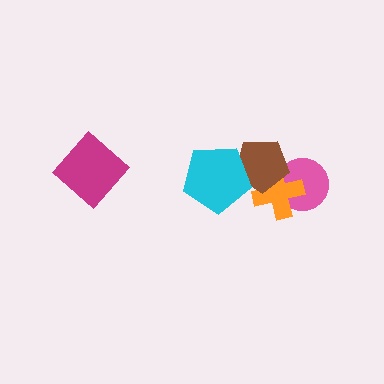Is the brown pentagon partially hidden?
Yes, it is partially covered by another shape.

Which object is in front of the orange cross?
The brown pentagon is in front of the orange cross.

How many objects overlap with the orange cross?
2 objects overlap with the orange cross.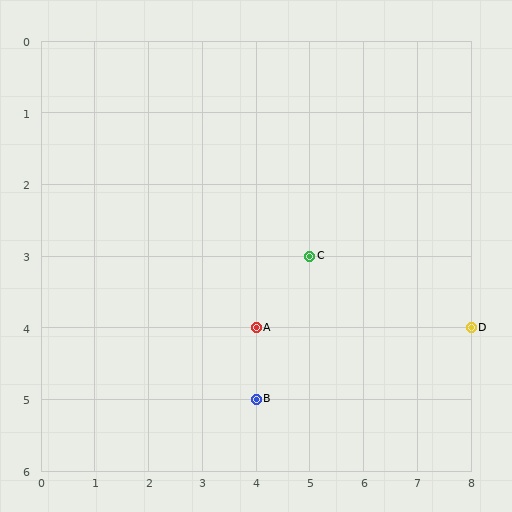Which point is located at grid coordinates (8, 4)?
Point D is at (8, 4).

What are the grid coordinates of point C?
Point C is at grid coordinates (5, 3).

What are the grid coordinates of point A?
Point A is at grid coordinates (4, 4).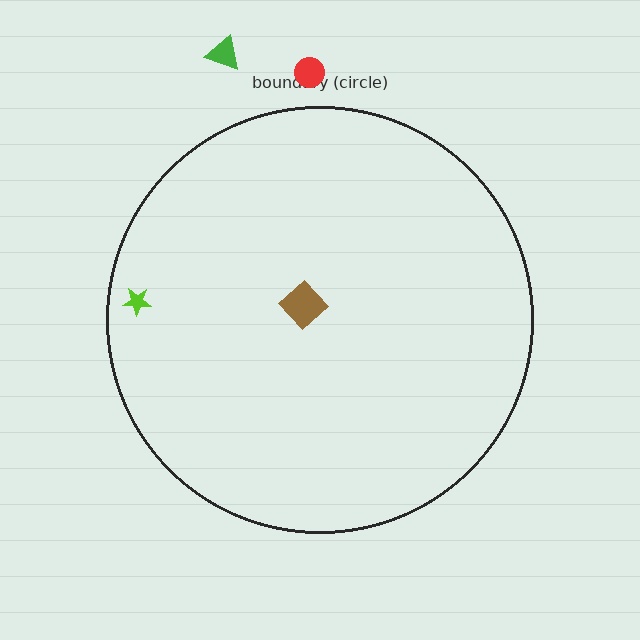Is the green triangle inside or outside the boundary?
Outside.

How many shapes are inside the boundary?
2 inside, 2 outside.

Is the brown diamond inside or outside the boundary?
Inside.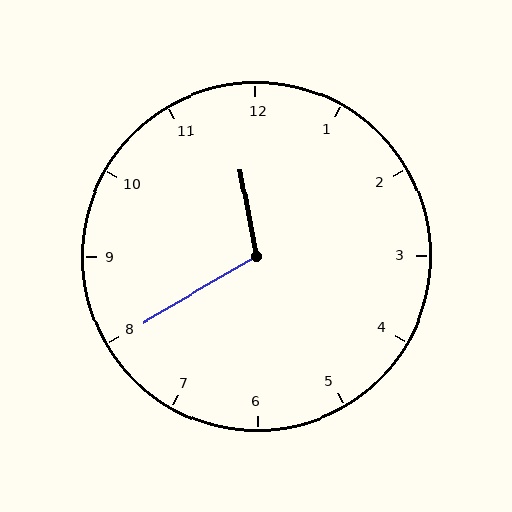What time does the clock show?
11:40.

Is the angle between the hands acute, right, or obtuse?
It is obtuse.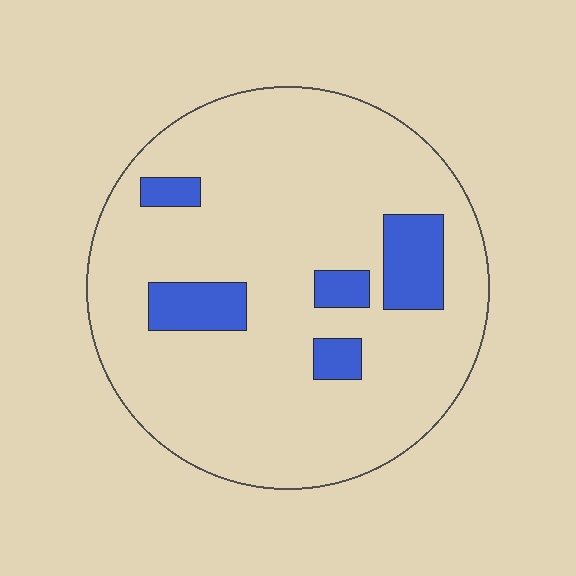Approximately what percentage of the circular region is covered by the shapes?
Approximately 15%.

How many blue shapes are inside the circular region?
5.